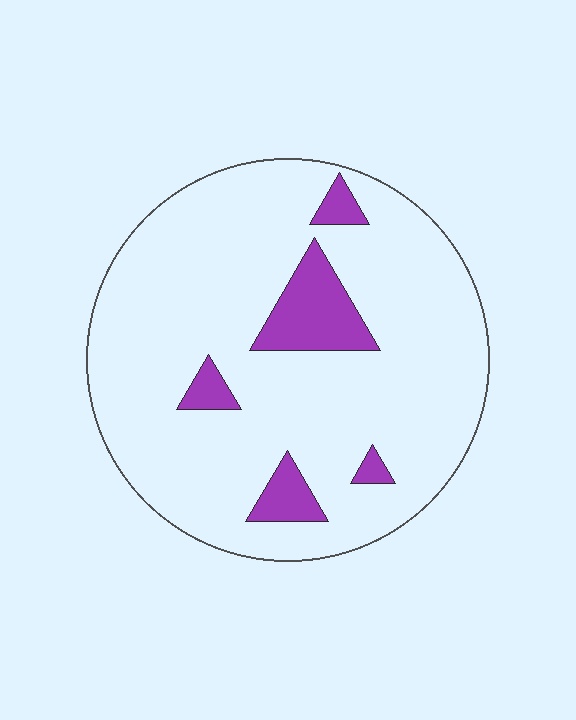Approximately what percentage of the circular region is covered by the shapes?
Approximately 10%.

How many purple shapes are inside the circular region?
5.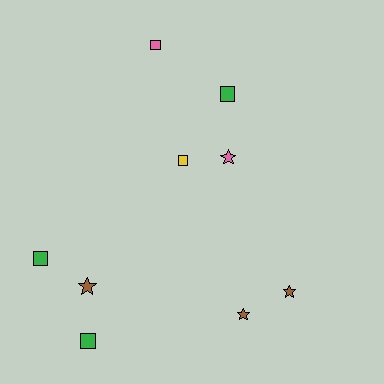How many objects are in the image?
There are 9 objects.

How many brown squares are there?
There are no brown squares.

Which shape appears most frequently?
Square, with 5 objects.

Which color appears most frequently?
Green, with 3 objects.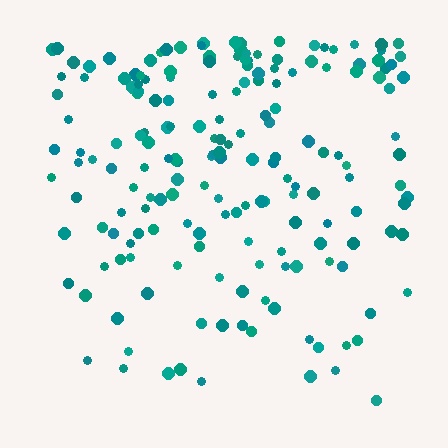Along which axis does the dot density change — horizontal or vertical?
Vertical.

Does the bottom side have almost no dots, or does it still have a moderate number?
Still a moderate number, just noticeably fewer than the top.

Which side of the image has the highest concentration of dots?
The top.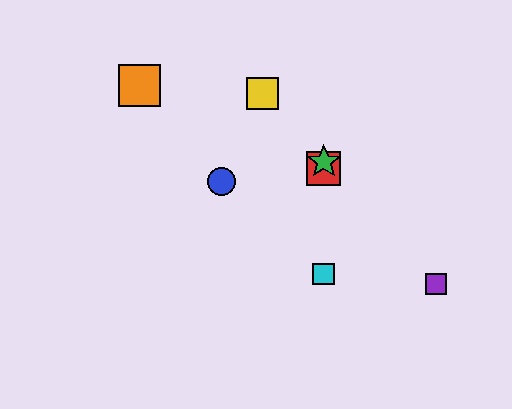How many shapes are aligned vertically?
3 shapes (the red square, the green star, the cyan square) are aligned vertically.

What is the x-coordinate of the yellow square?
The yellow square is at x≈262.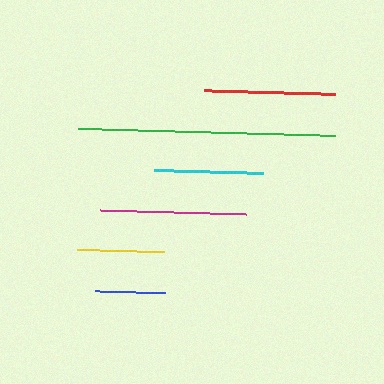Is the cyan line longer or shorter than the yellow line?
The cyan line is longer than the yellow line.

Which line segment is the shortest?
The blue line is the shortest at approximately 70 pixels.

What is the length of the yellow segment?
The yellow segment is approximately 88 pixels long.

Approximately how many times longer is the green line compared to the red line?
The green line is approximately 2.0 times the length of the red line.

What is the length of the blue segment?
The blue segment is approximately 70 pixels long.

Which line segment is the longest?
The green line is the longest at approximately 257 pixels.